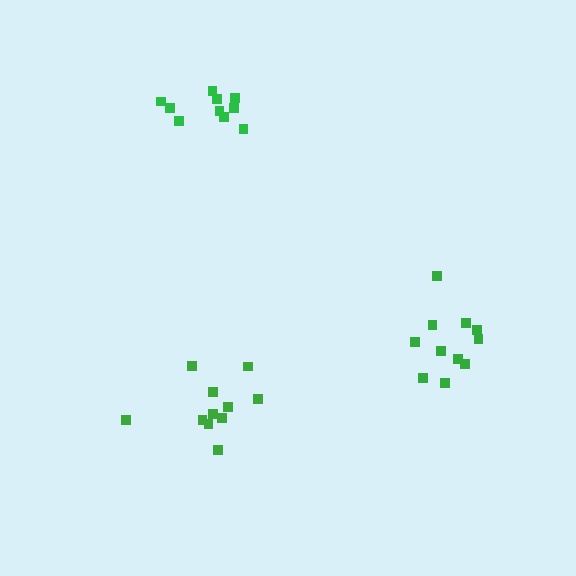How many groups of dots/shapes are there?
There are 3 groups.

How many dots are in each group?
Group 1: 11 dots, Group 2: 10 dots, Group 3: 11 dots (32 total).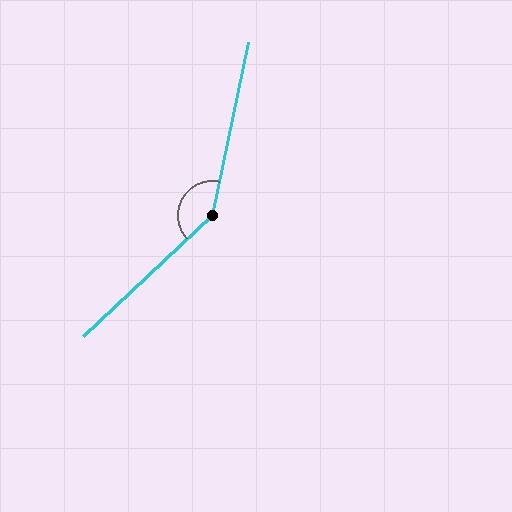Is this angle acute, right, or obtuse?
It is obtuse.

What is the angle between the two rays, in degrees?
Approximately 145 degrees.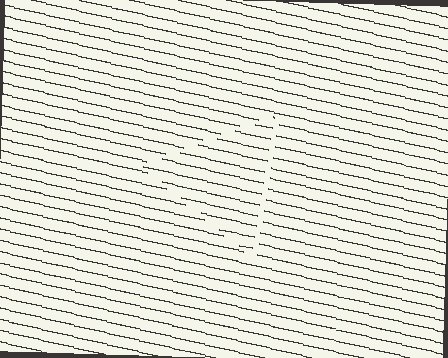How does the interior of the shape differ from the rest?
The interior of the shape contains the same grating, shifted by half a period — the contour is defined by the phase discontinuity where line-ends from the inner and outer gratings abut.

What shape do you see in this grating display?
An illusory triangle. The interior of the shape contains the same grating, shifted by half a period — the contour is defined by the phase discontinuity where line-ends from the inner and outer gratings abut.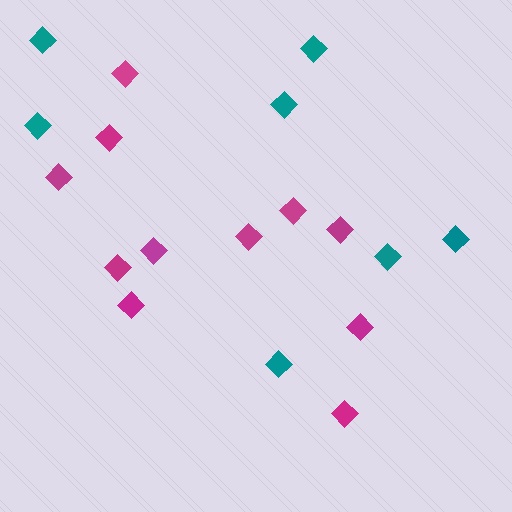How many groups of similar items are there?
There are 2 groups: one group of magenta diamonds (11) and one group of teal diamonds (7).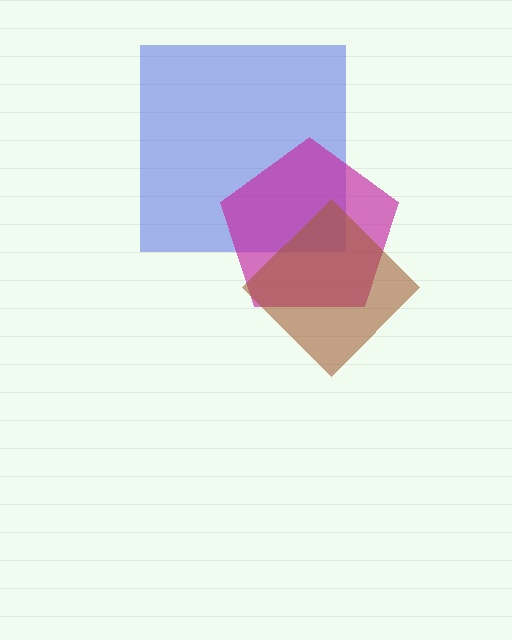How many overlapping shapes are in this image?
There are 3 overlapping shapes in the image.